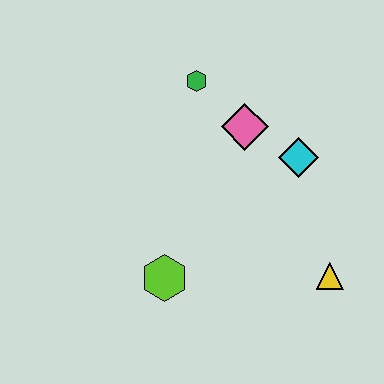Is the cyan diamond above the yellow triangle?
Yes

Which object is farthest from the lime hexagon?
The green hexagon is farthest from the lime hexagon.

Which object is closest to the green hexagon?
The pink diamond is closest to the green hexagon.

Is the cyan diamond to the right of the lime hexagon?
Yes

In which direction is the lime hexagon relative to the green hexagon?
The lime hexagon is below the green hexagon.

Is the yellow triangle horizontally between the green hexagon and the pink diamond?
No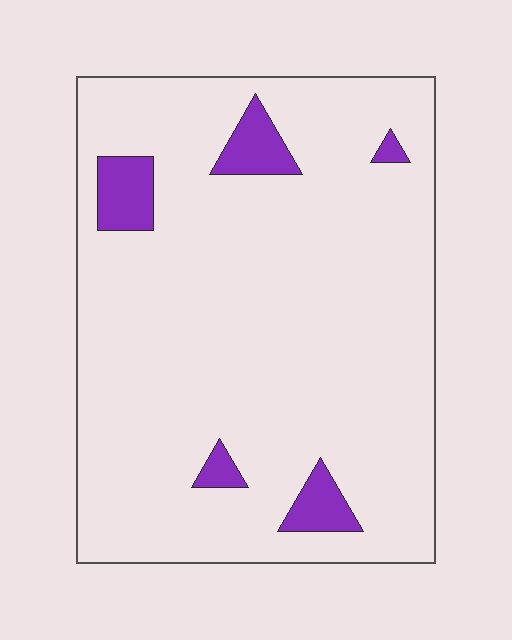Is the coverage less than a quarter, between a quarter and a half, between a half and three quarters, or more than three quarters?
Less than a quarter.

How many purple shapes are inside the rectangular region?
5.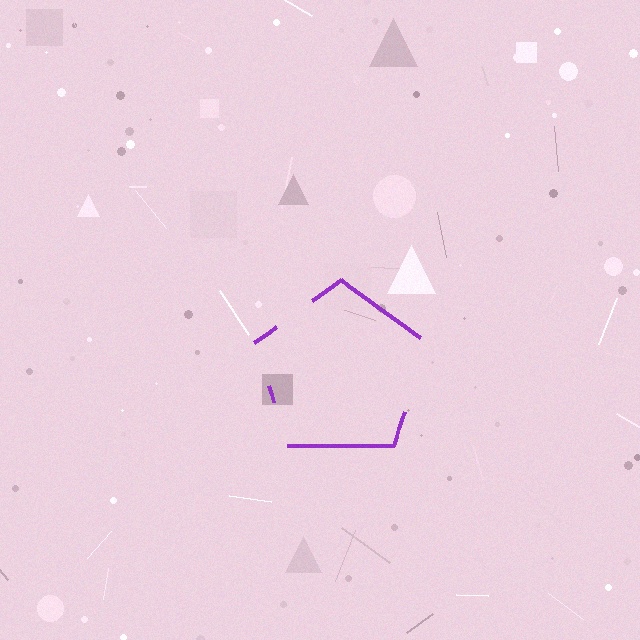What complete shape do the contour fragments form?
The contour fragments form a pentagon.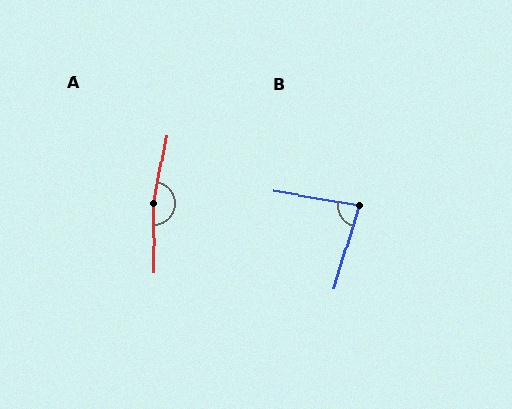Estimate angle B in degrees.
Approximately 83 degrees.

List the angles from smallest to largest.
B (83°), A (169°).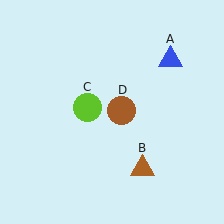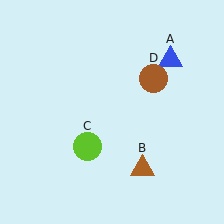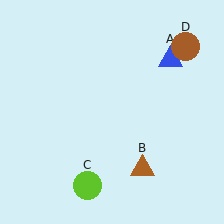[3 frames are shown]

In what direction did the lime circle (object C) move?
The lime circle (object C) moved down.